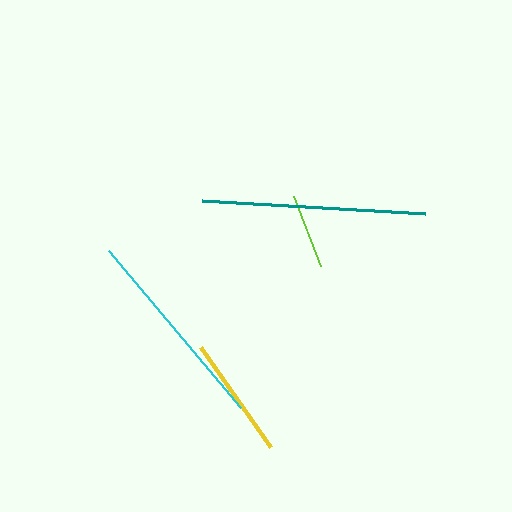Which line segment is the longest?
The teal line is the longest at approximately 223 pixels.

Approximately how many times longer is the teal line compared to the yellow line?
The teal line is approximately 1.8 times the length of the yellow line.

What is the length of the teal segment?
The teal segment is approximately 223 pixels long.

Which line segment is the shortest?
The lime line is the shortest at approximately 75 pixels.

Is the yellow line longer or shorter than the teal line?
The teal line is longer than the yellow line.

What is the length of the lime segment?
The lime segment is approximately 75 pixels long.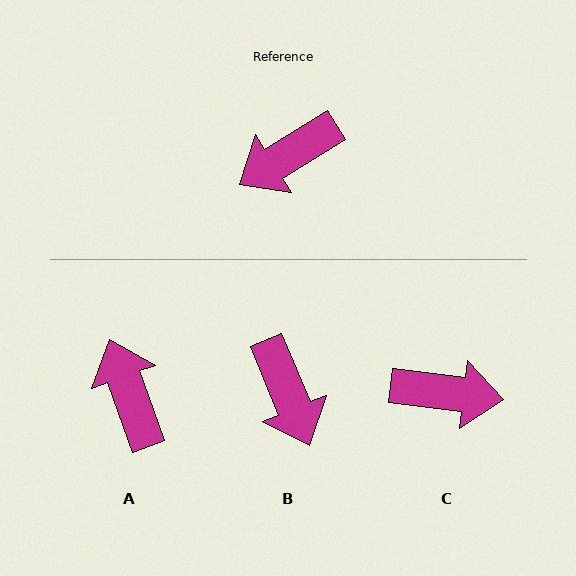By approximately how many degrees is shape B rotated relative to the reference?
Approximately 81 degrees counter-clockwise.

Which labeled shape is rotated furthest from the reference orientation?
C, about 141 degrees away.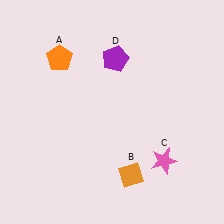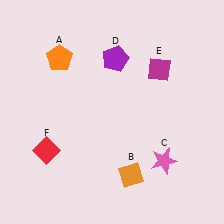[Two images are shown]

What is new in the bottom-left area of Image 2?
A red diamond (F) was added in the bottom-left area of Image 2.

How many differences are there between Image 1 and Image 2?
There are 2 differences between the two images.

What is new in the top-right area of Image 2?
A magenta diamond (E) was added in the top-right area of Image 2.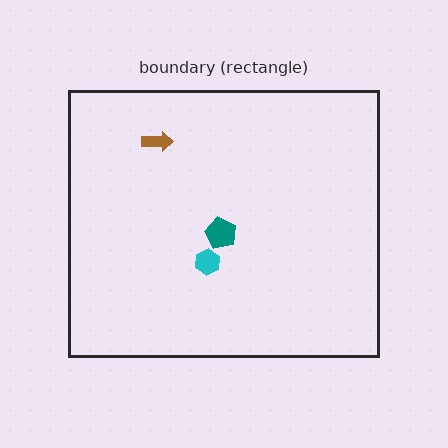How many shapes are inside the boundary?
3 inside, 0 outside.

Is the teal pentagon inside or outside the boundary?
Inside.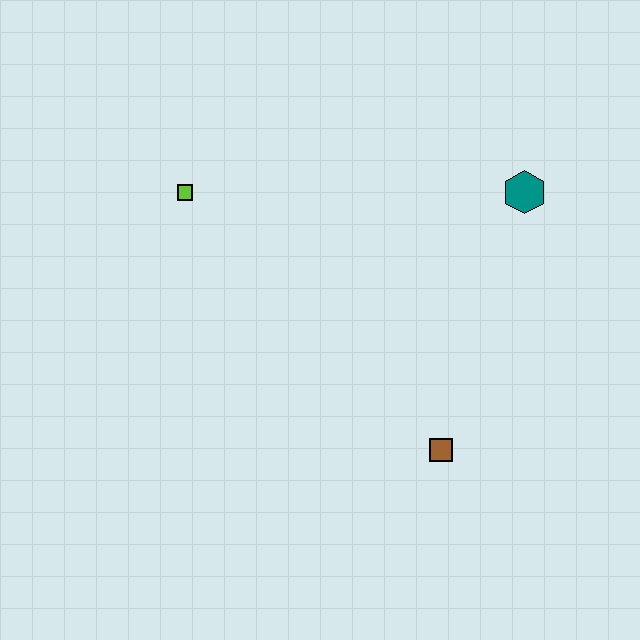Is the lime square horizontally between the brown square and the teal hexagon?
No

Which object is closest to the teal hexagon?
The brown square is closest to the teal hexagon.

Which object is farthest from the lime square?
The brown square is farthest from the lime square.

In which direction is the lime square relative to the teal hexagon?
The lime square is to the left of the teal hexagon.